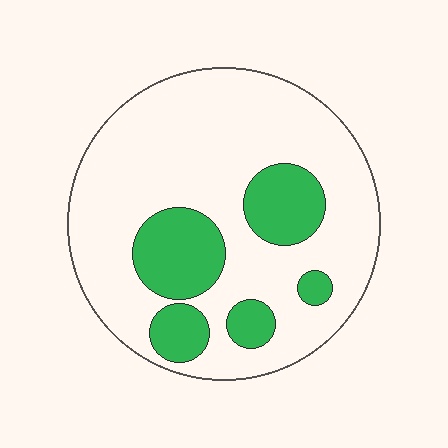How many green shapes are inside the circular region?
5.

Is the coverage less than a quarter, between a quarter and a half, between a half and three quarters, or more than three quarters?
Less than a quarter.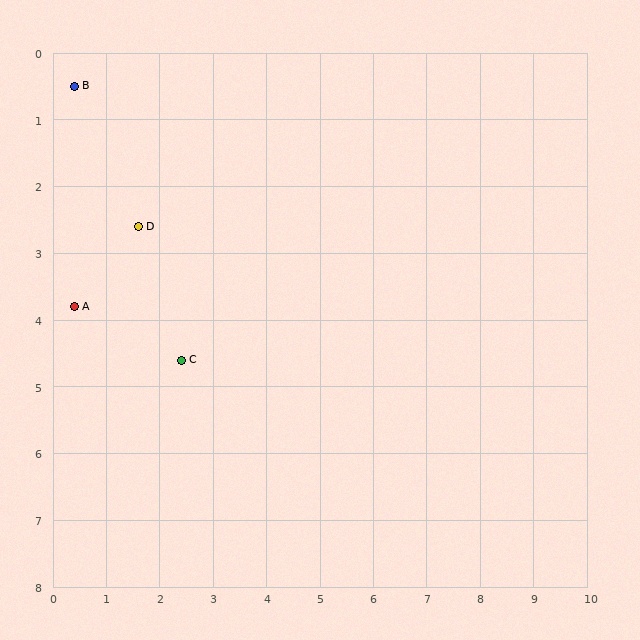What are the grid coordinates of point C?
Point C is at approximately (2.4, 4.6).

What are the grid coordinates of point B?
Point B is at approximately (0.4, 0.5).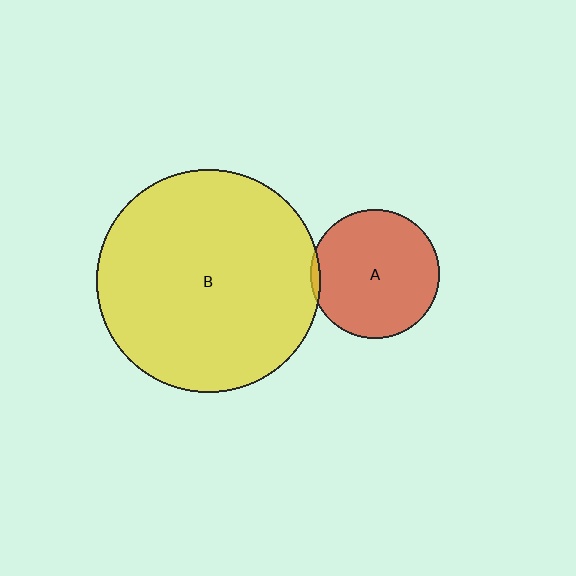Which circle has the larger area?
Circle B (yellow).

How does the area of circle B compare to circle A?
Approximately 3.0 times.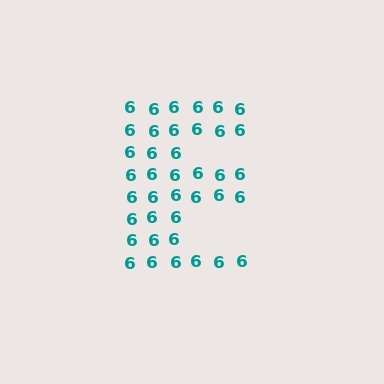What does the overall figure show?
The overall figure shows the letter E.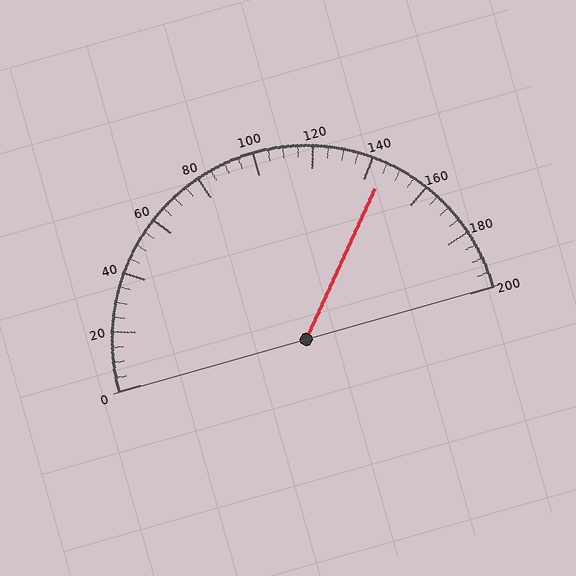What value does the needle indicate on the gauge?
The needle indicates approximately 145.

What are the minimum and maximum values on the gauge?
The gauge ranges from 0 to 200.